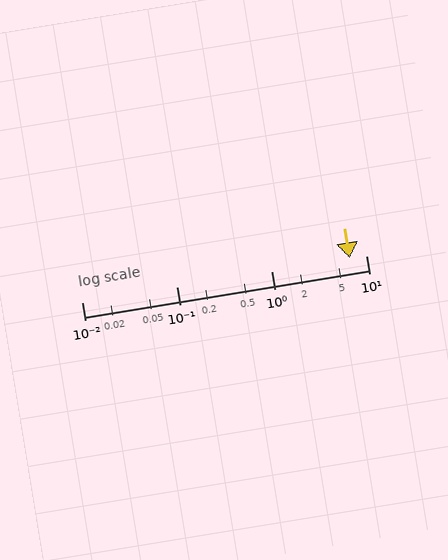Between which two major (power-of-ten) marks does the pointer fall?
The pointer is between 1 and 10.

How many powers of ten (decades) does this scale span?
The scale spans 3 decades, from 0.01 to 10.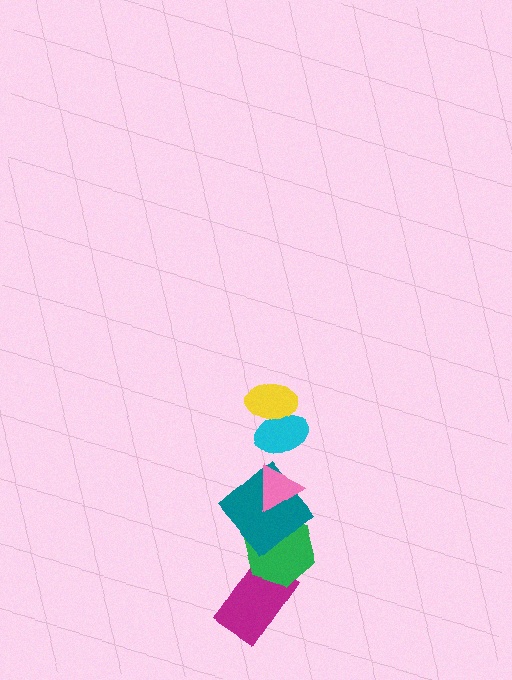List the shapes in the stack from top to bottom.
From top to bottom: the yellow ellipse, the cyan ellipse, the pink triangle, the teal diamond, the green hexagon, the magenta rectangle.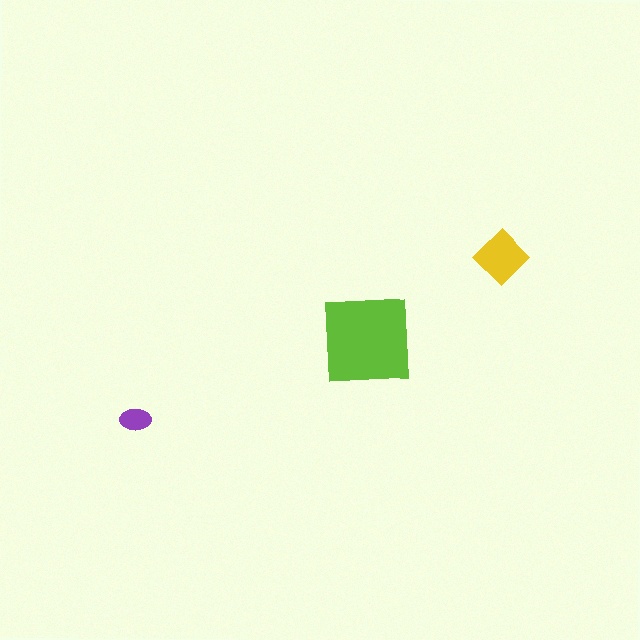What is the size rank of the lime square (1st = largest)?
1st.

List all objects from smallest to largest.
The purple ellipse, the yellow diamond, the lime square.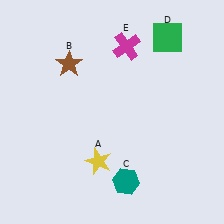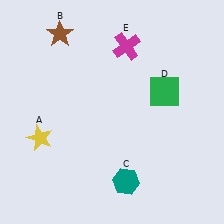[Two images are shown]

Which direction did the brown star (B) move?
The brown star (B) moved up.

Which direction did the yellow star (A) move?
The yellow star (A) moved left.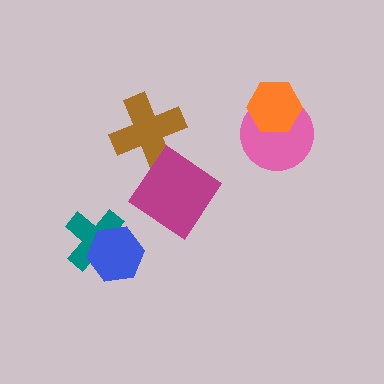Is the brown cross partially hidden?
Yes, it is partially covered by another shape.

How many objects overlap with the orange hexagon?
1 object overlaps with the orange hexagon.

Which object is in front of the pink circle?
The orange hexagon is in front of the pink circle.